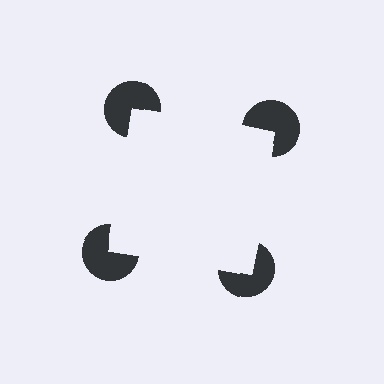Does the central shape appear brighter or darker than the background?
It typically appears slightly brighter than the background, even though no actual brightness change is drawn.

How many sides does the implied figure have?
4 sides.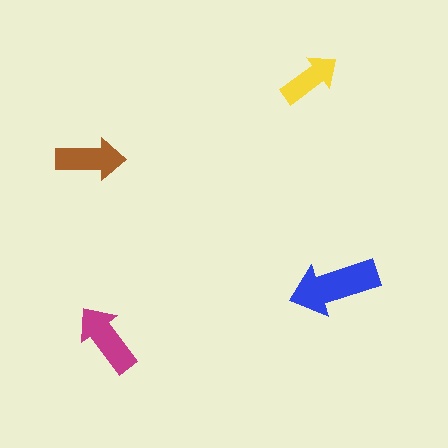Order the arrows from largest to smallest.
the blue one, the magenta one, the brown one, the yellow one.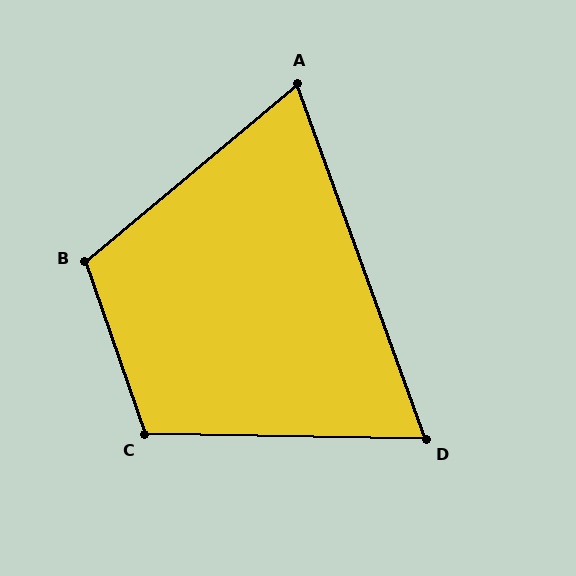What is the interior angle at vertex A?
Approximately 70 degrees (acute).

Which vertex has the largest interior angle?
B, at approximately 111 degrees.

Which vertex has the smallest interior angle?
D, at approximately 69 degrees.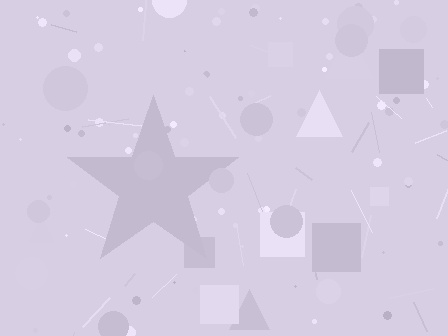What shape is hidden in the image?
A star is hidden in the image.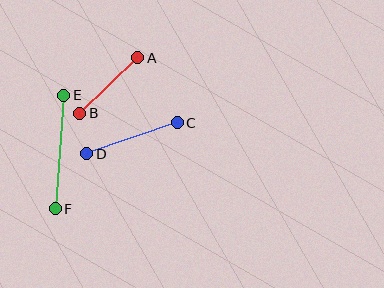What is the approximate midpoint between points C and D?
The midpoint is at approximately (132, 138) pixels.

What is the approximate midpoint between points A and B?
The midpoint is at approximately (109, 85) pixels.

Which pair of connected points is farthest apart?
Points E and F are farthest apart.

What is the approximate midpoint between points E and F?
The midpoint is at approximately (59, 152) pixels.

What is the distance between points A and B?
The distance is approximately 80 pixels.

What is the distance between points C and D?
The distance is approximately 96 pixels.